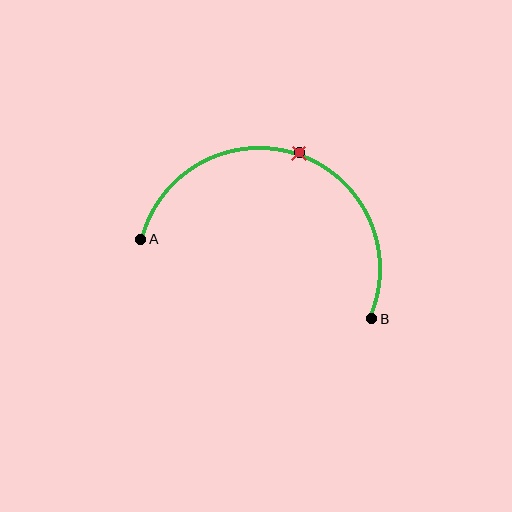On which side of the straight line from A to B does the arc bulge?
The arc bulges above the straight line connecting A and B.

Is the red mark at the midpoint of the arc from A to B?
Yes. The red mark lies on the arc at equal arc-length from both A and B — it is the arc midpoint.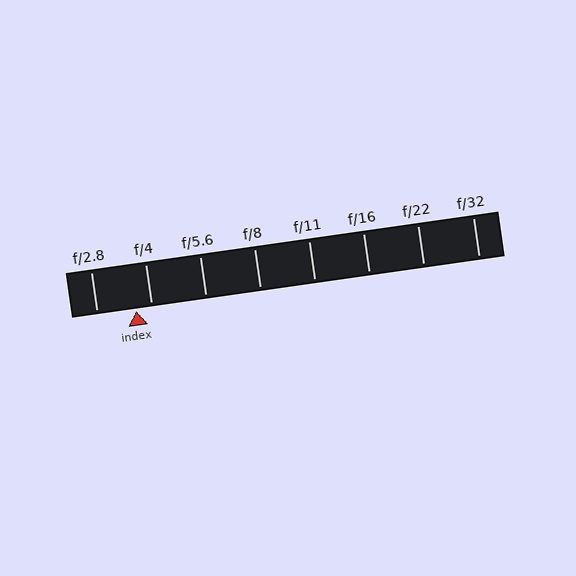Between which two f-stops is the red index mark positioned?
The index mark is between f/2.8 and f/4.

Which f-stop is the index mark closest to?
The index mark is closest to f/4.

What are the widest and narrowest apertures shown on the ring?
The widest aperture shown is f/2.8 and the narrowest is f/32.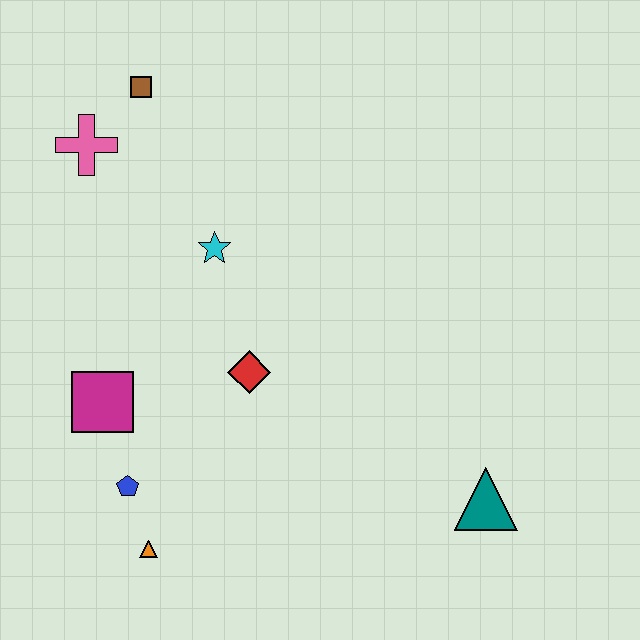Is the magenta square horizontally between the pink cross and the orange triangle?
Yes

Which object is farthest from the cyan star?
The teal triangle is farthest from the cyan star.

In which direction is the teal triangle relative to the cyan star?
The teal triangle is to the right of the cyan star.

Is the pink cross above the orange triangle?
Yes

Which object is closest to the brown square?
The pink cross is closest to the brown square.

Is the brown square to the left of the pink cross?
No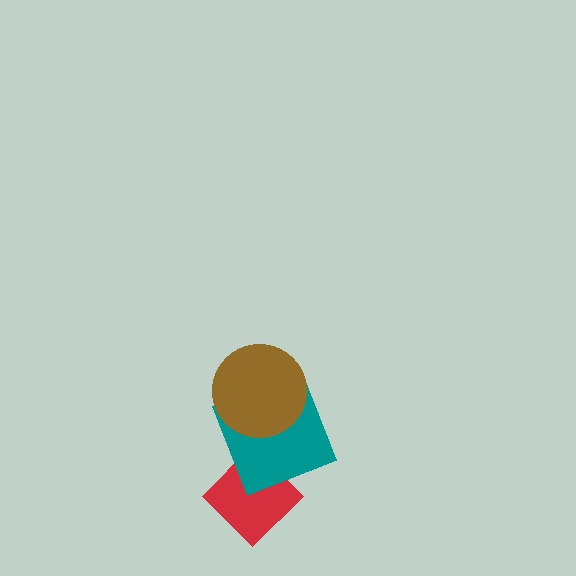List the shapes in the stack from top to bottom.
From top to bottom: the brown circle, the teal square, the red diamond.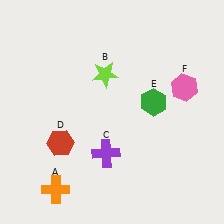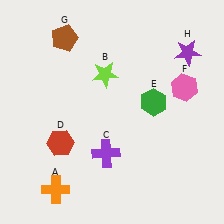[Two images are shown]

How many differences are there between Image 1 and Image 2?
There are 2 differences between the two images.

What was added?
A brown pentagon (G), a purple star (H) were added in Image 2.